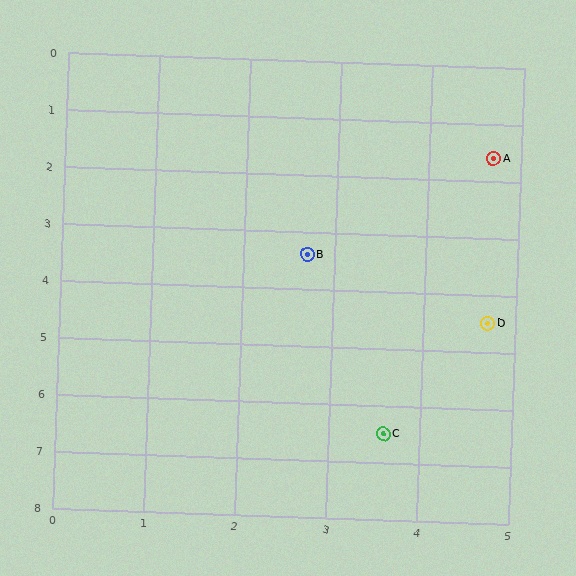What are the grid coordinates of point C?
Point C is at approximately (3.6, 6.5).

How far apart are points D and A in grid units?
Points D and A are about 2.9 grid units apart.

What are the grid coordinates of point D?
Point D is at approximately (4.7, 4.5).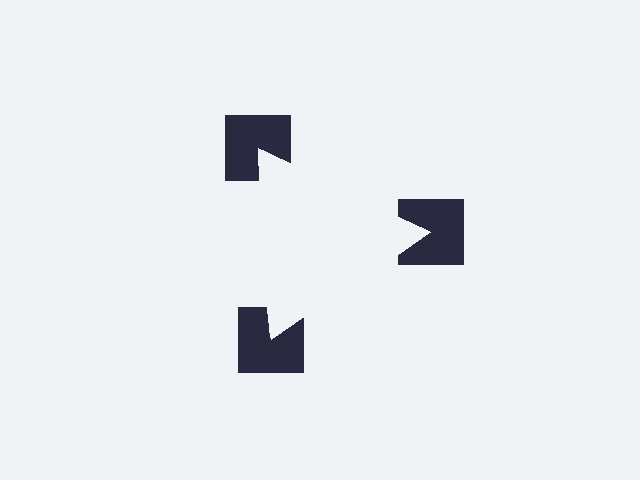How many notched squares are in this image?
There are 3 — one at each vertex of the illusory triangle.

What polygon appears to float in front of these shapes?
An illusory triangle — its edges are inferred from the aligned wedge cuts in the notched squares, not physically drawn.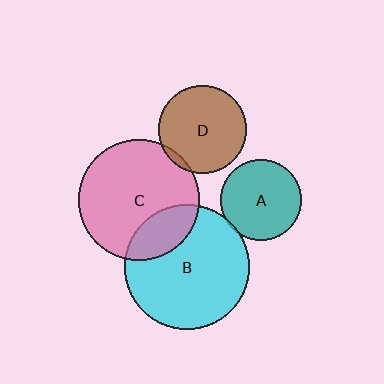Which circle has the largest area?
Circle B (cyan).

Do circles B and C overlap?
Yes.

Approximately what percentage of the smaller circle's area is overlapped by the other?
Approximately 20%.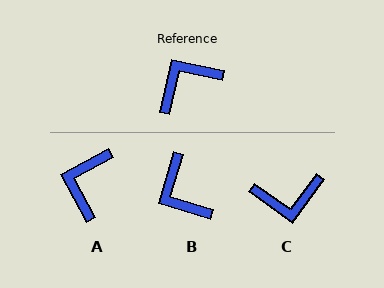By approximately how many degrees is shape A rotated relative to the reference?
Approximately 41 degrees counter-clockwise.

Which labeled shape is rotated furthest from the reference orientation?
C, about 157 degrees away.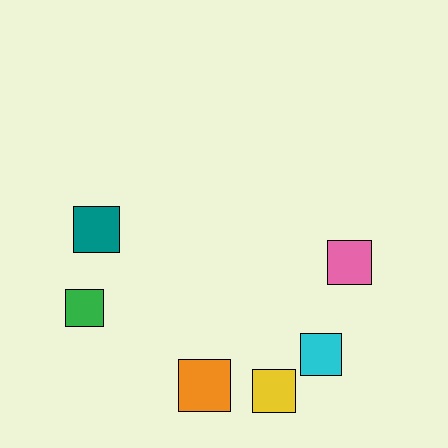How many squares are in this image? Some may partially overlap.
There are 6 squares.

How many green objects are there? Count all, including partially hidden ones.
There is 1 green object.